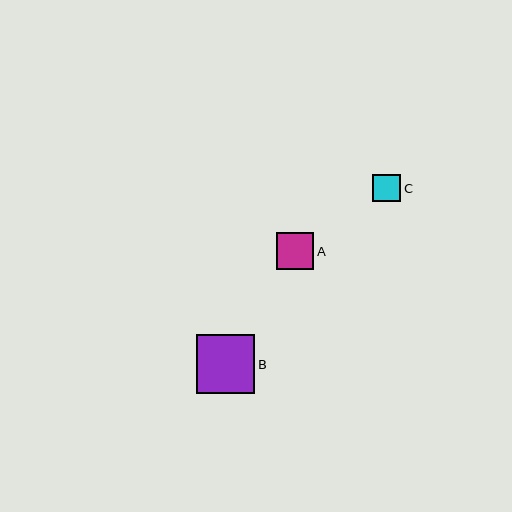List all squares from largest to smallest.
From largest to smallest: B, A, C.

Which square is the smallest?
Square C is the smallest with a size of approximately 28 pixels.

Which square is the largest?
Square B is the largest with a size of approximately 59 pixels.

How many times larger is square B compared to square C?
Square B is approximately 2.1 times the size of square C.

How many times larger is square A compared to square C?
Square A is approximately 1.3 times the size of square C.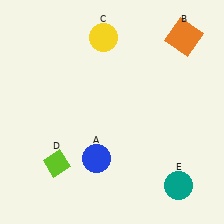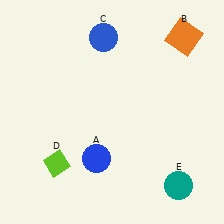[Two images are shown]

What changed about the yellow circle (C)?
In Image 1, C is yellow. In Image 2, it changed to blue.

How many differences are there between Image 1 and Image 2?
There is 1 difference between the two images.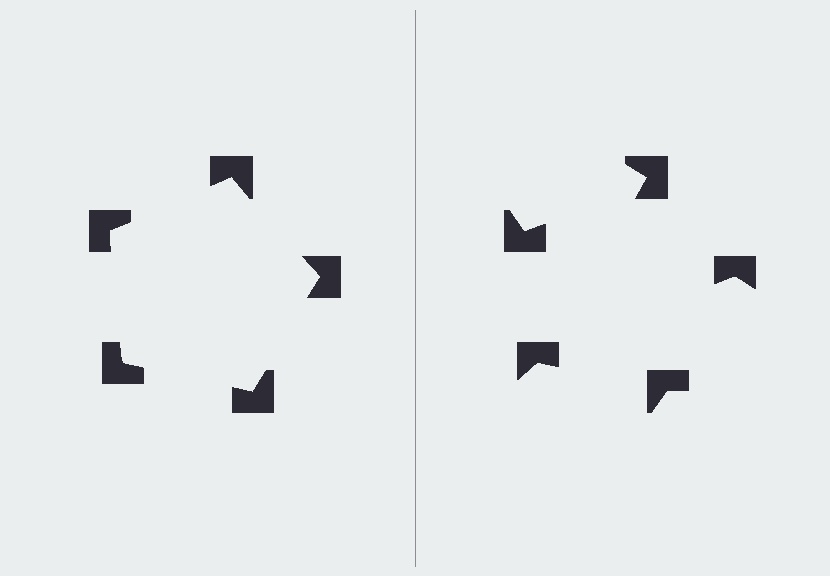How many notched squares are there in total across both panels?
10 — 5 on each side.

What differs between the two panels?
The notched squares are positioned identically on both sides; only the wedge orientations differ. On the left they align to a pentagon; on the right they are misaligned.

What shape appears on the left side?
An illusory pentagon.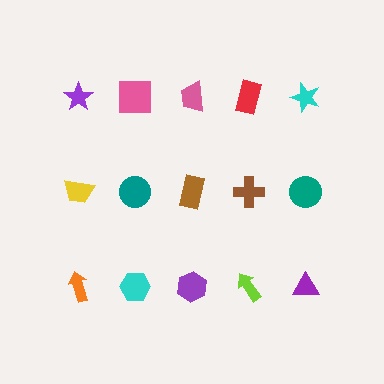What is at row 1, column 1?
A purple star.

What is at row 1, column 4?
A red rectangle.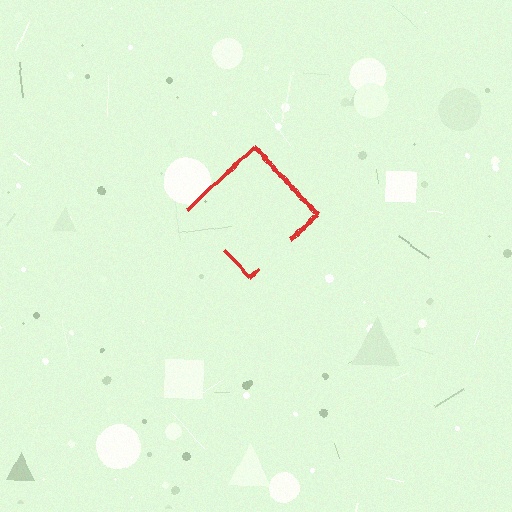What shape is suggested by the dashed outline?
The dashed outline suggests a diamond.